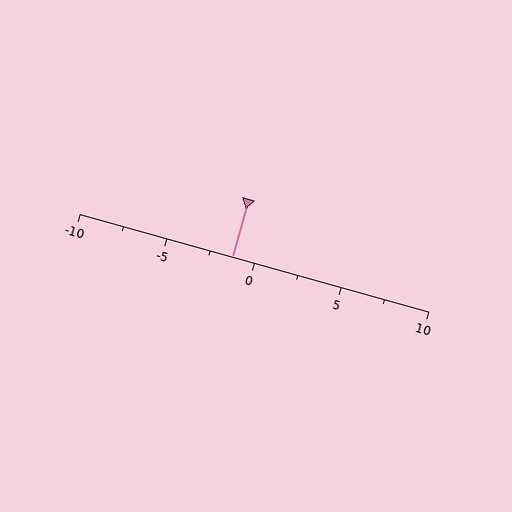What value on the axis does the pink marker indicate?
The marker indicates approximately -1.2.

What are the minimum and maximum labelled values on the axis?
The axis runs from -10 to 10.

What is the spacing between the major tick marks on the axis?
The major ticks are spaced 5 apart.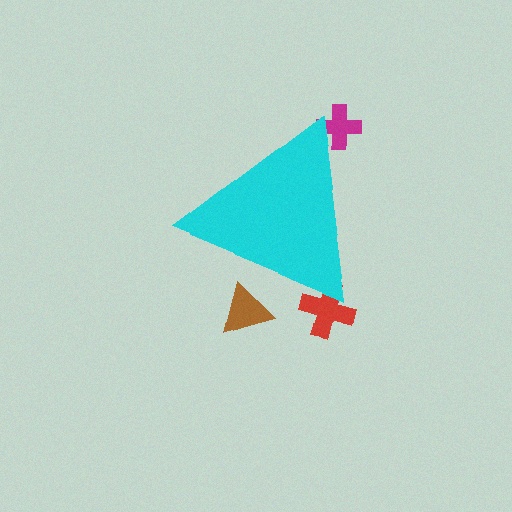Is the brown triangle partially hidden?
Yes, the brown triangle is partially hidden behind the cyan triangle.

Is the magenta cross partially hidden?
Yes, the magenta cross is partially hidden behind the cyan triangle.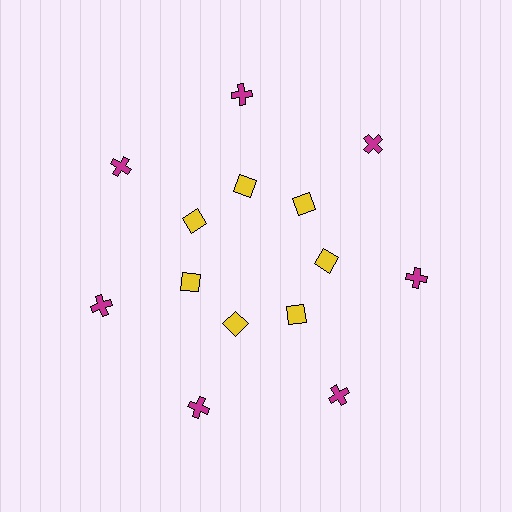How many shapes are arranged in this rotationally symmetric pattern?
There are 14 shapes, arranged in 7 groups of 2.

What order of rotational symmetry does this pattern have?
This pattern has 7-fold rotational symmetry.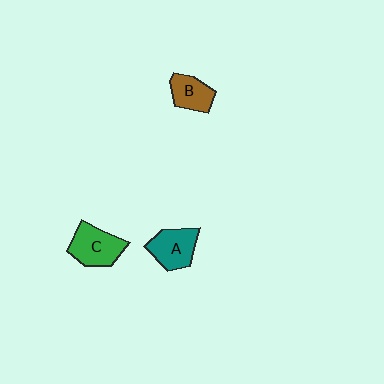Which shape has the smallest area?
Shape B (brown).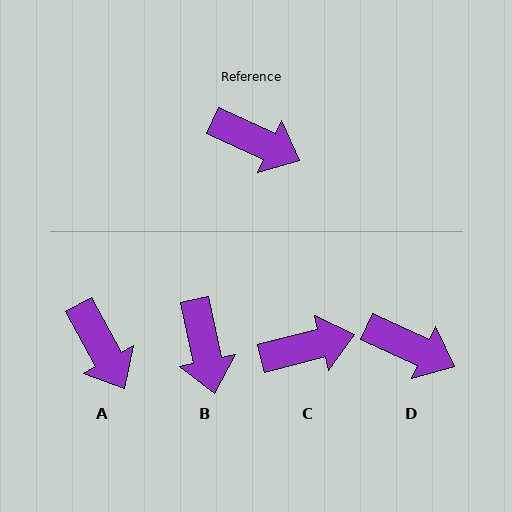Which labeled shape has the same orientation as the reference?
D.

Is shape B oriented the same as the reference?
No, it is off by about 54 degrees.